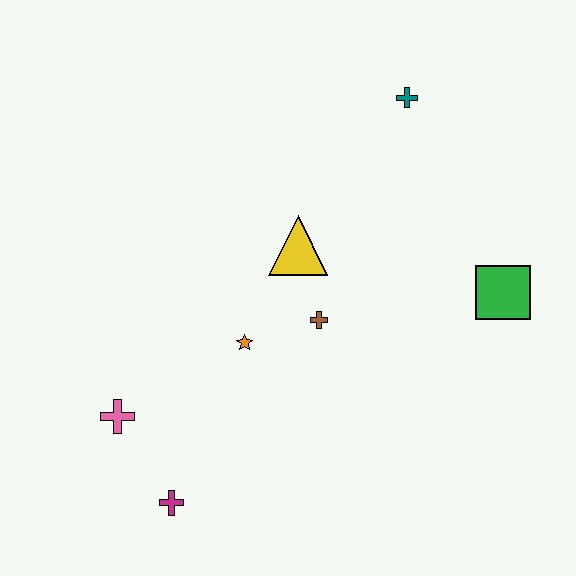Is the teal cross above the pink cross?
Yes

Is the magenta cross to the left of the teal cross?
Yes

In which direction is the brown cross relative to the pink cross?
The brown cross is to the right of the pink cross.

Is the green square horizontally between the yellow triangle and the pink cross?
No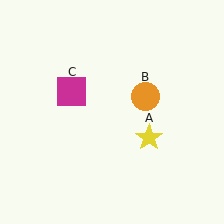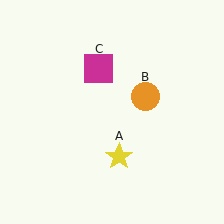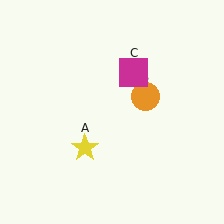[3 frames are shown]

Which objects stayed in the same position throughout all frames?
Orange circle (object B) remained stationary.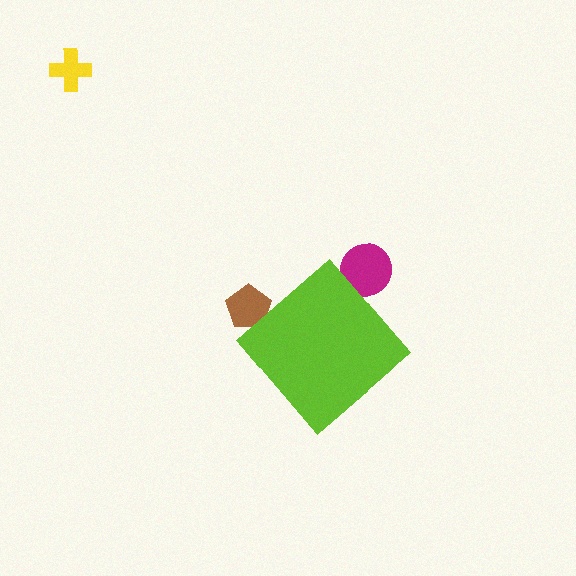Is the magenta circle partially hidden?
Yes, the magenta circle is partially hidden behind the lime diamond.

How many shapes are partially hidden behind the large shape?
2 shapes are partially hidden.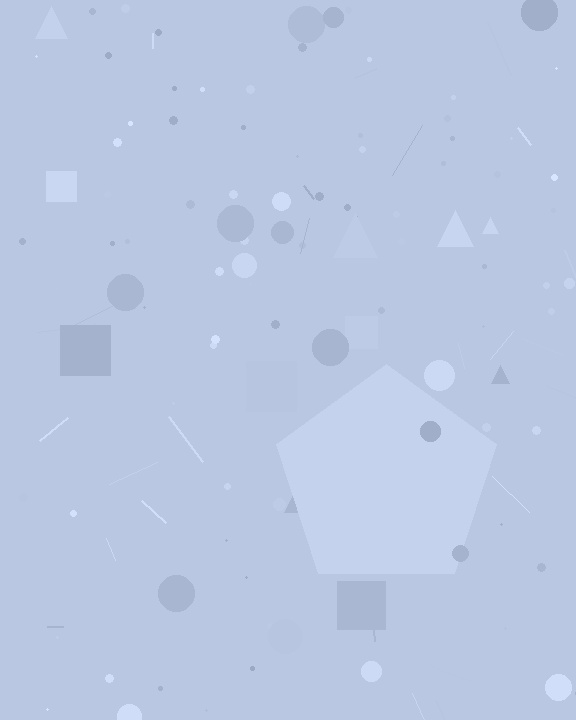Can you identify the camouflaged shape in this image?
The camouflaged shape is a pentagon.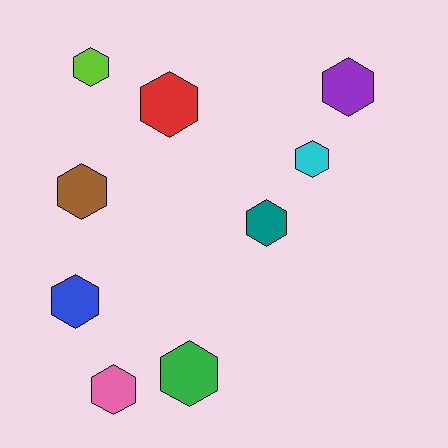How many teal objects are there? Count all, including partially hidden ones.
There is 1 teal object.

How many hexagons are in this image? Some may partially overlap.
There are 9 hexagons.